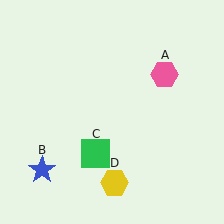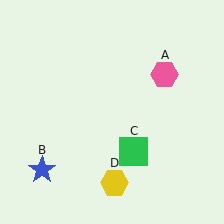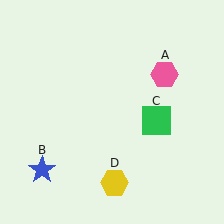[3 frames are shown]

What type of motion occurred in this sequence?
The green square (object C) rotated counterclockwise around the center of the scene.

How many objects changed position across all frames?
1 object changed position: green square (object C).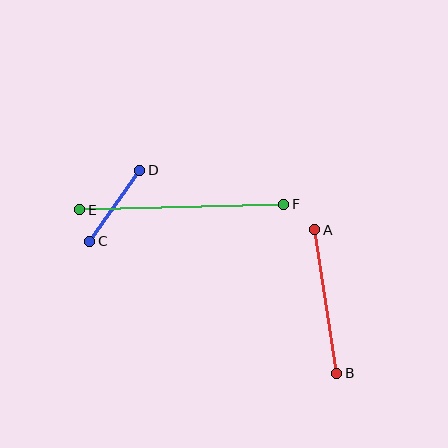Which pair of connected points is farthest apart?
Points E and F are farthest apart.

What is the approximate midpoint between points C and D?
The midpoint is at approximately (115, 206) pixels.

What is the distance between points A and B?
The distance is approximately 145 pixels.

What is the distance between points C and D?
The distance is approximately 87 pixels.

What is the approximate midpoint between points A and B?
The midpoint is at approximately (326, 301) pixels.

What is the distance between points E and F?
The distance is approximately 204 pixels.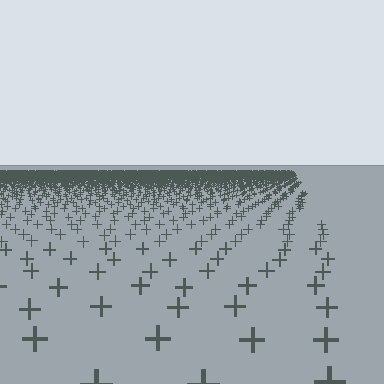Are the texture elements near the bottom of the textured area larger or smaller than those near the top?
Larger. Near the bottom, elements are closer to the viewer and appear at a bigger on-screen size.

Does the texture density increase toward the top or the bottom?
Density increases toward the top.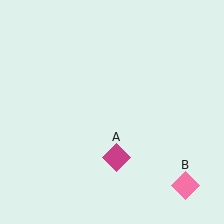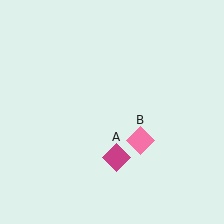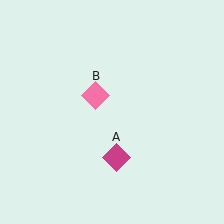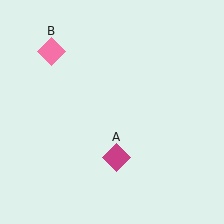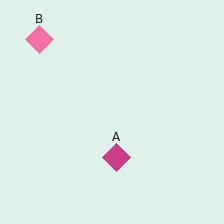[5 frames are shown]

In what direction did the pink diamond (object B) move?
The pink diamond (object B) moved up and to the left.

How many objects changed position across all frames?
1 object changed position: pink diamond (object B).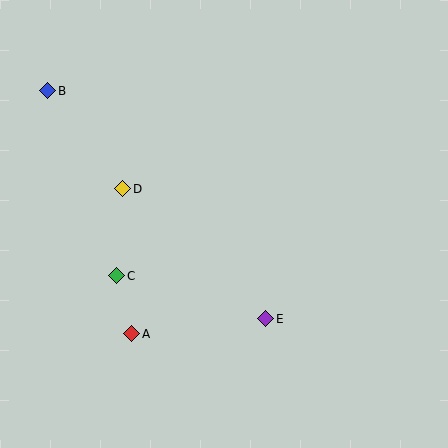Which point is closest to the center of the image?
Point E at (266, 319) is closest to the center.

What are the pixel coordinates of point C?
Point C is at (117, 276).